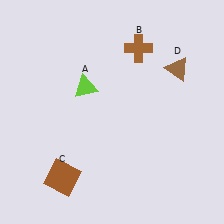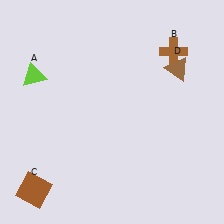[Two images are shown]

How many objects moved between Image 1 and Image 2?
3 objects moved between the two images.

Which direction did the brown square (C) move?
The brown square (C) moved left.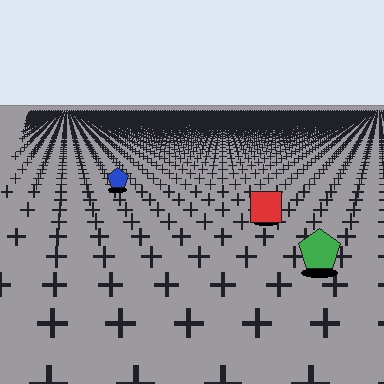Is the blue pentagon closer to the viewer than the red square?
No. The red square is closer — you can tell from the texture gradient: the ground texture is coarser near it.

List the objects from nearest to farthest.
From nearest to farthest: the green pentagon, the red square, the blue pentagon.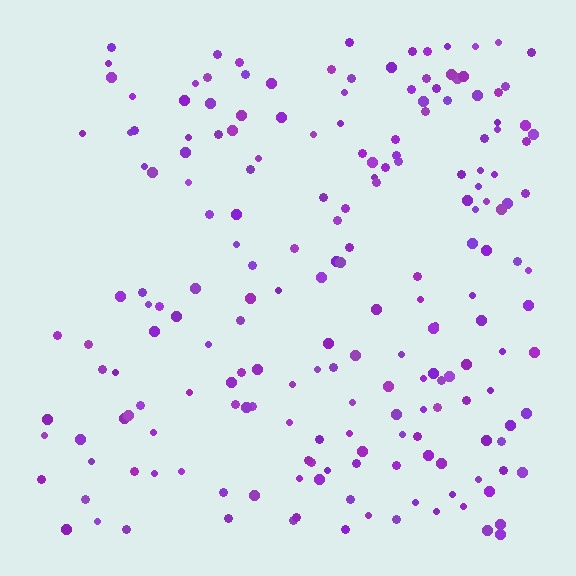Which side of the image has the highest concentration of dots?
The right.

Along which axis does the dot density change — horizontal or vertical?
Horizontal.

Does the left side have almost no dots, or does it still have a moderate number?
Still a moderate number, just noticeably fewer than the right.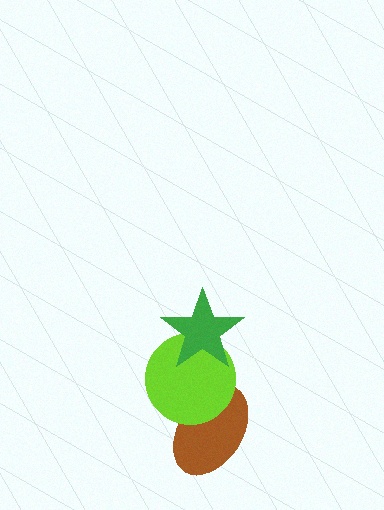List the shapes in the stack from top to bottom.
From top to bottom: the green star, the lime circle, the brown ellipse.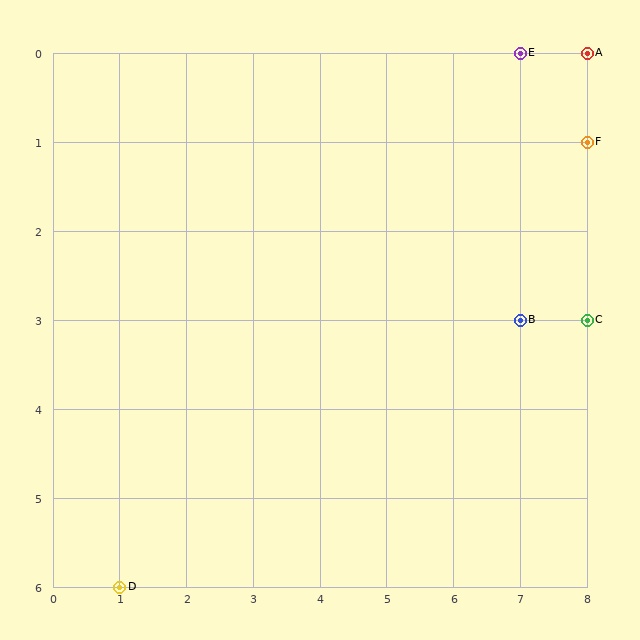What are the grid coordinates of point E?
Point E is at grid coordinates (7, 0).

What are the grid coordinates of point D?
Point D is at grid coordinates (1, 6).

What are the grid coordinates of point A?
Point A is at grid coordinates (8, 0).